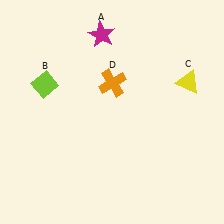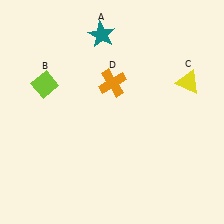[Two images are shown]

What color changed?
The star (A) changed from magenta in Image 1 to teal in Image 2.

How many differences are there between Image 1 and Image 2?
There is 1 difference between the two images.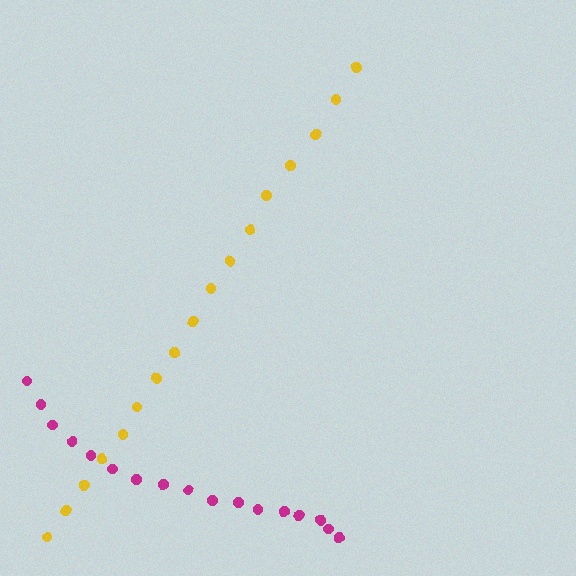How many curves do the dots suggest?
There are 2 distinct paths.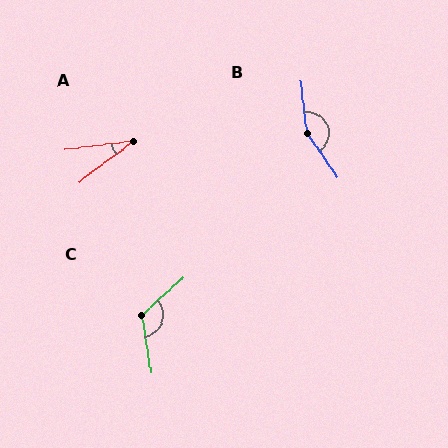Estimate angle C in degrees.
Approximately 122 degrees.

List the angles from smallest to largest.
A (30°), C (122°), B (153°).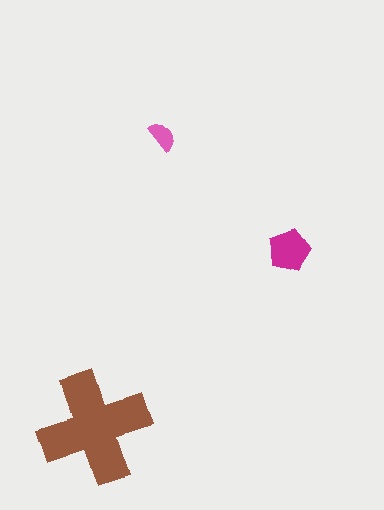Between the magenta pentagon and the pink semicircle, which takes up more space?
The magenta pentagon.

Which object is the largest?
The brown cross.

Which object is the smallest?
The pink semicircle.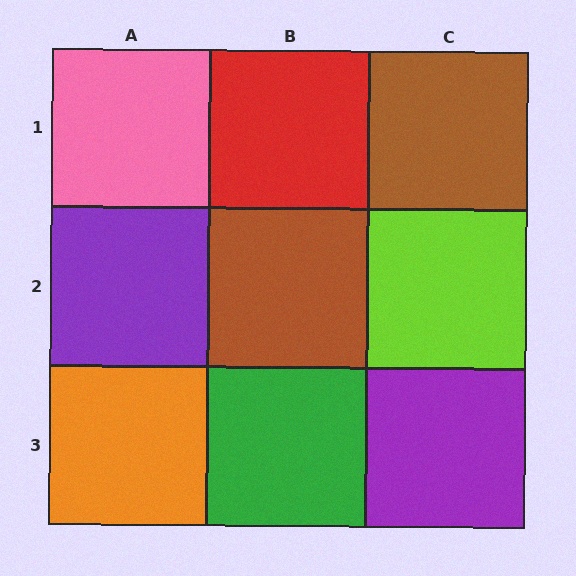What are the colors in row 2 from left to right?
Purple, brown, lime.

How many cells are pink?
1 cell is pink.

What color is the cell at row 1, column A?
Pink.